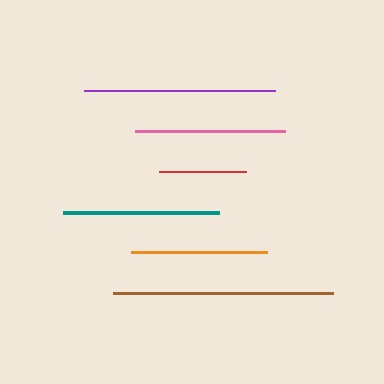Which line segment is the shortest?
The red line is the shortest at approximately 88 pixels.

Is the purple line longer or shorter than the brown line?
The brown line is longer than the purple line.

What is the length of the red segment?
The red segment is approximately 88 pixels long.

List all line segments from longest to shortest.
From longest to shortest: brown, purple, teal, pink, orange, red.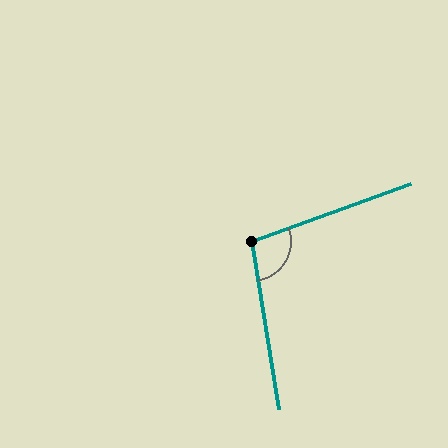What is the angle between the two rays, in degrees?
Approximately 101 degrees.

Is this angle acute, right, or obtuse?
It is obtuse.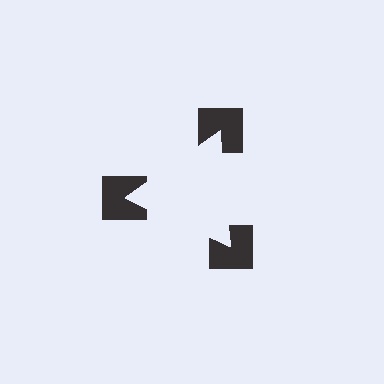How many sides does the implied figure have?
3 sides.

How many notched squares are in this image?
There are 3 — one at each vertex of the illusory triangle.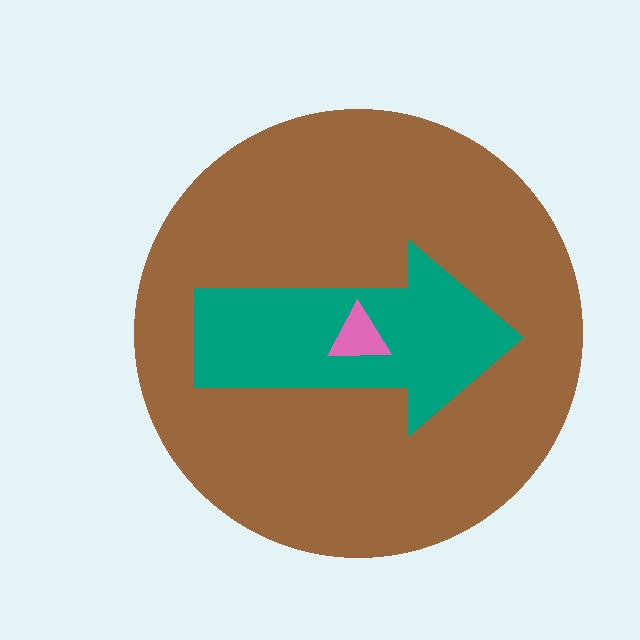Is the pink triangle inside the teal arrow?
Yes.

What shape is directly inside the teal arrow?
The pink triangle.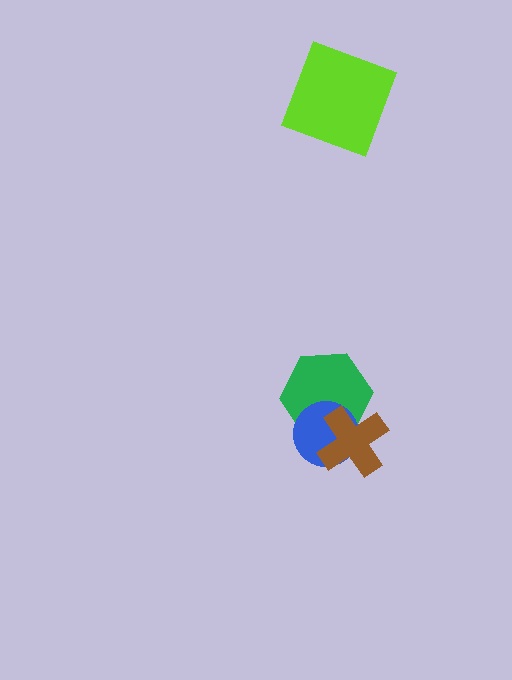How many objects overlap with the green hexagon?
2 objects overlap with the green hexagon.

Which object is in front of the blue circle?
The brown cross is in front of the blue circle.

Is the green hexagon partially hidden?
Yes, it is partially covered by another shape.